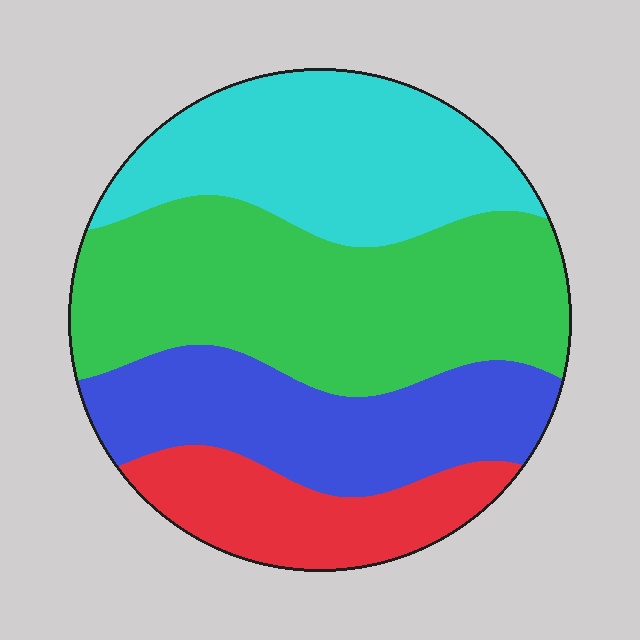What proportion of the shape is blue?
Blue takes up about one quarter (1/4) of the shape.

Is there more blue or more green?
Green.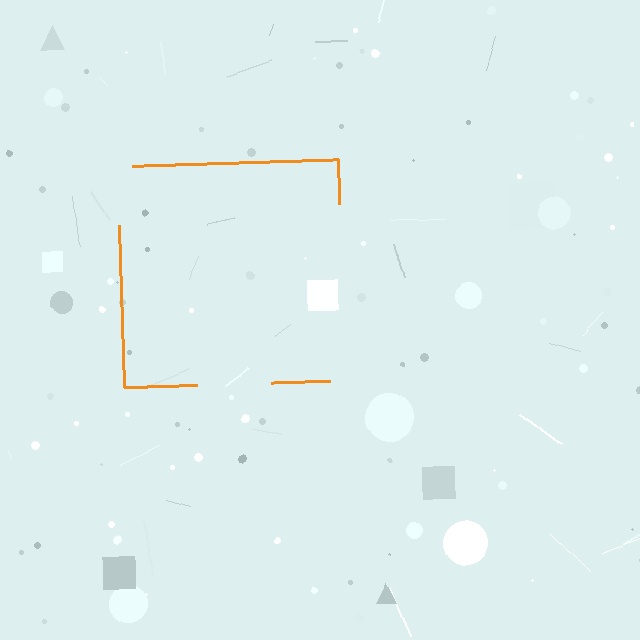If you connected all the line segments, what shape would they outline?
They would outline a square.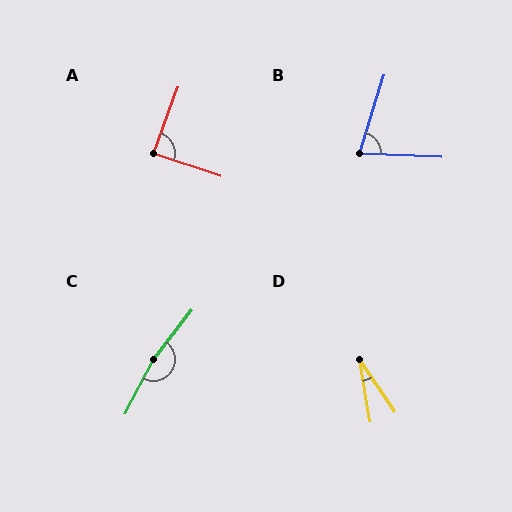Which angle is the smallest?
D, at approximately 24 degrees.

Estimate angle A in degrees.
Approximately 88 degrees.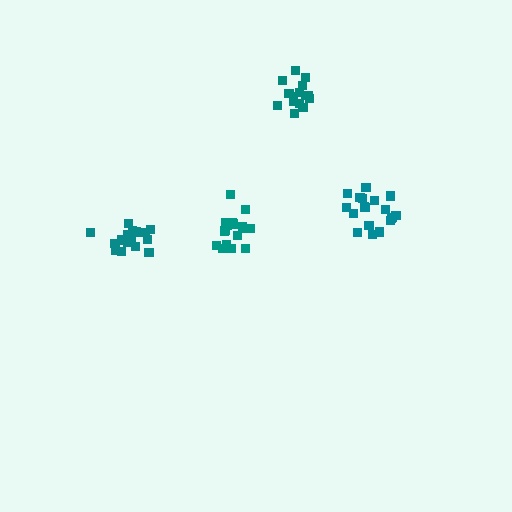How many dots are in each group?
Group 1: 18 dots, Group 2: 15 dots, Group 3: 20 dots, Group 4: 20 dots (73 total).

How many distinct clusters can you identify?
There are 4 distinct clusters.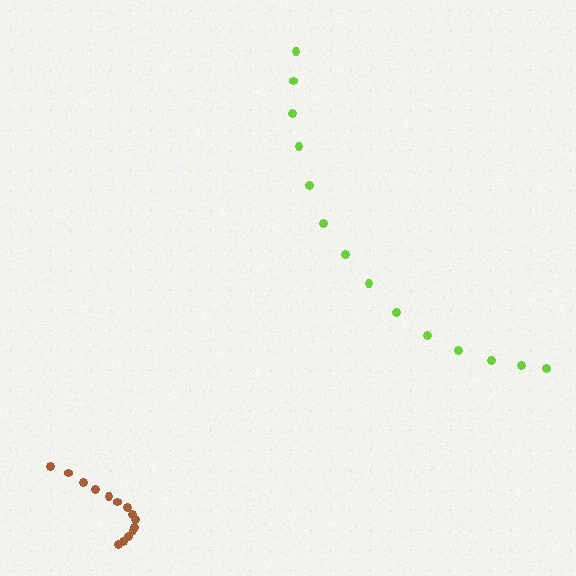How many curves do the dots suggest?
There are 2 distinct paths.